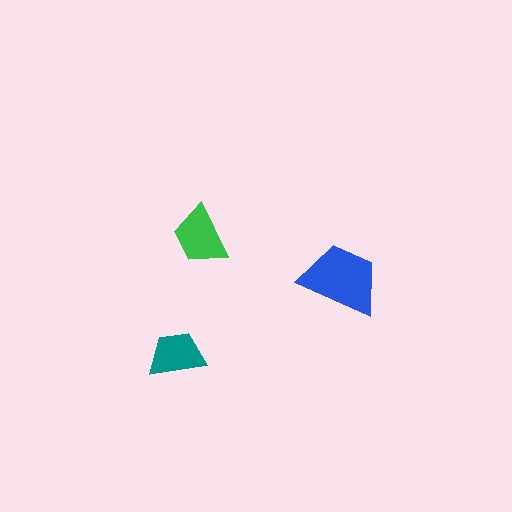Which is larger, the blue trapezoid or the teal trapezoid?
The blue one.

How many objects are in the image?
There are 3 objects in the image.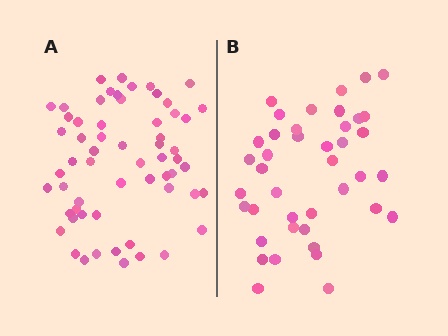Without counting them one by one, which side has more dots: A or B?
Region A (the left region) has more dots.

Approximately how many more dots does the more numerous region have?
Region A has approximately 20 more dots than region B.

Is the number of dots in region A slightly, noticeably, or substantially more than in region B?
Region A has substantially more. The ratio is roughly 1.5 to 1.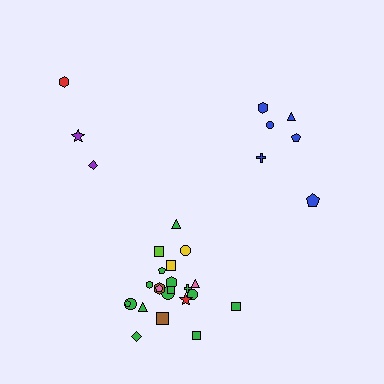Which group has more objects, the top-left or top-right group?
The top-right group.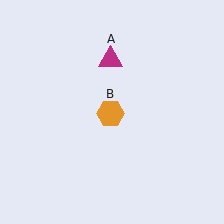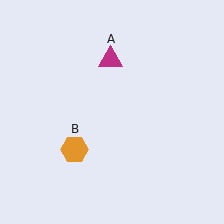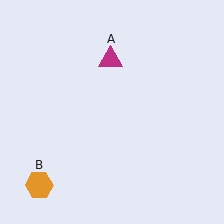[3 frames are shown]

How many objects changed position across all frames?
1 object changed position: orange hexagon (object B).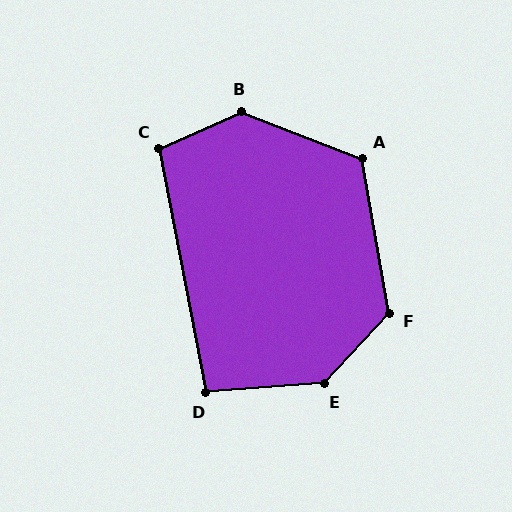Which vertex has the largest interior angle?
E, at approximately 137 degrees.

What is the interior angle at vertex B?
Approximately 135 degrees (obtuse).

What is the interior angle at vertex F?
Approximately 128 degrees (obtuse).